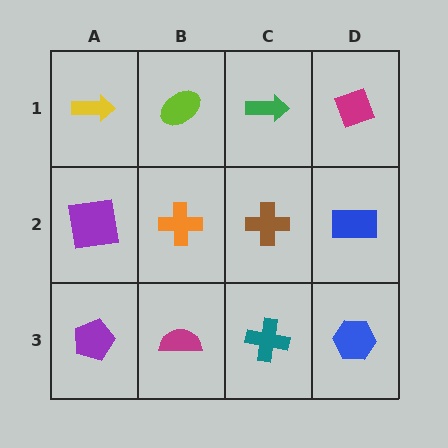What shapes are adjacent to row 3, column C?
A brown cross (row 2, column C), a magenta semicircle (row 3, column B), a blue hexagon (row 3, column D).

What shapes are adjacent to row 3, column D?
A blue rectangle (row 2, column D), a teal cross (row 3, column C).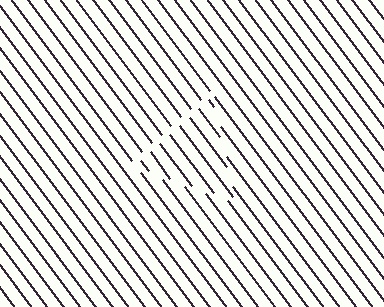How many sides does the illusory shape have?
3 sides — the line-ends trace a triangle.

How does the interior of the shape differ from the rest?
The interior of the shape contains the same grating, shifted by half a period — the contour is defined by the phase discontinuity where line-ends from the inner and outer gratings abut.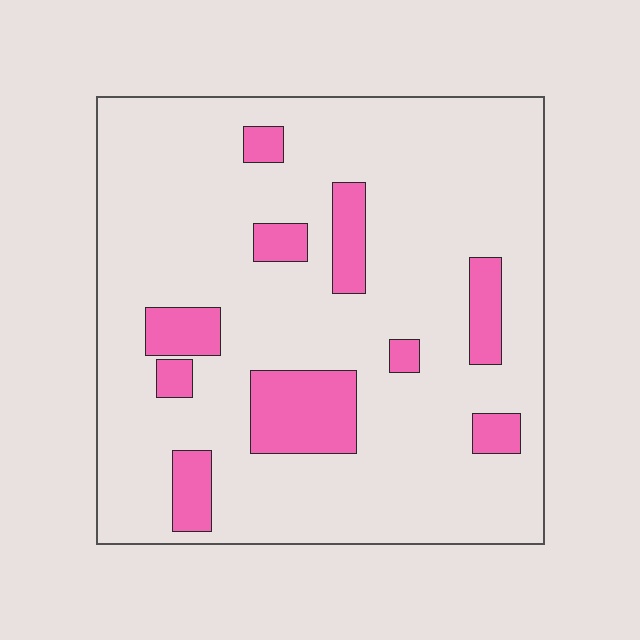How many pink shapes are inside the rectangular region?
10.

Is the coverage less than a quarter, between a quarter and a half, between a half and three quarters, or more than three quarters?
Less than a quarter.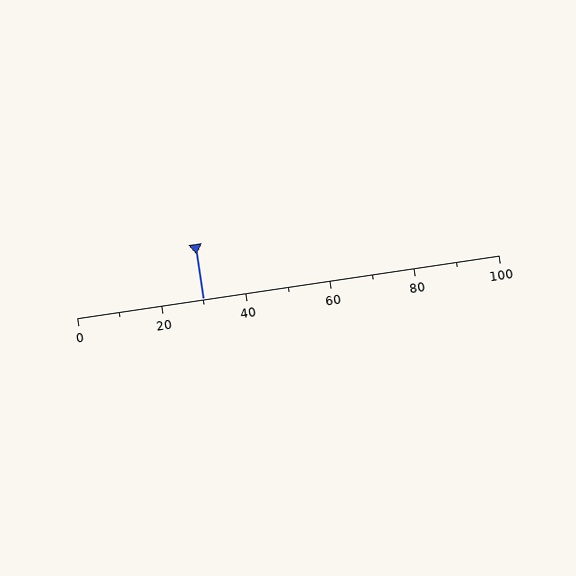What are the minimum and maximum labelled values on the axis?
The axis runs from 0 to 100.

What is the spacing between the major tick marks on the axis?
The major ticks are spaced 20 apart.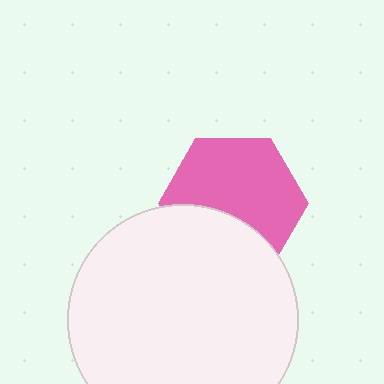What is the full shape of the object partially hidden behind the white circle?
The partially hidden object is a pink hexagon.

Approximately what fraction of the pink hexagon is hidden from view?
Roughly 35% of the pink hexagon is hidden behind the white circle.